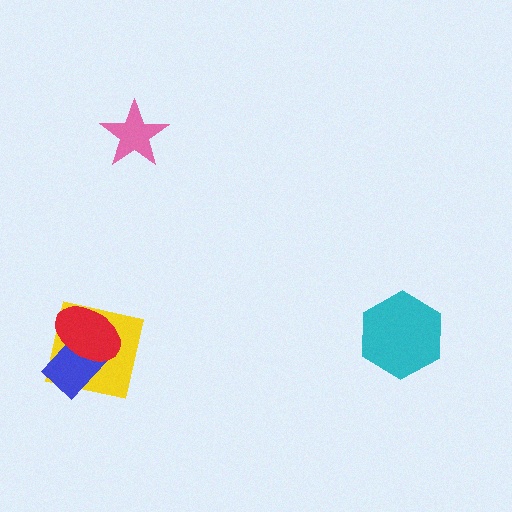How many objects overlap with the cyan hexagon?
0 objects overlap with the cyan hexagon.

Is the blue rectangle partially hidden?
Yes, it is partially covered by another shape.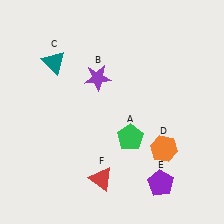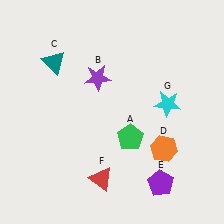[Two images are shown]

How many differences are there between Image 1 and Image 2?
There is 1 difference between the two images.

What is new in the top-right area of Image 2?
A cyan star (G) was added in the top-right area of Image 2.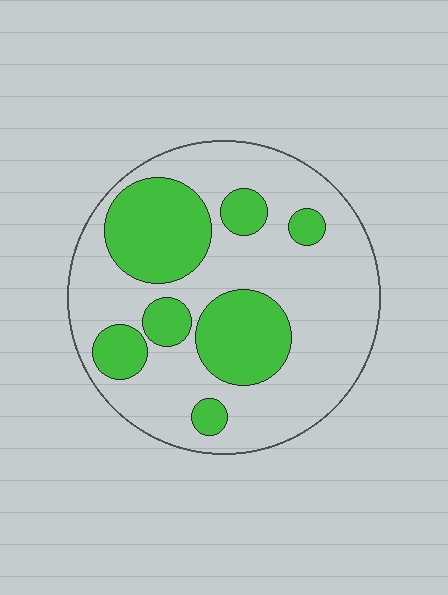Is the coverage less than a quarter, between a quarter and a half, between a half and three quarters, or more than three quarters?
Between a quarter and a half.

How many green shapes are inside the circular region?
7.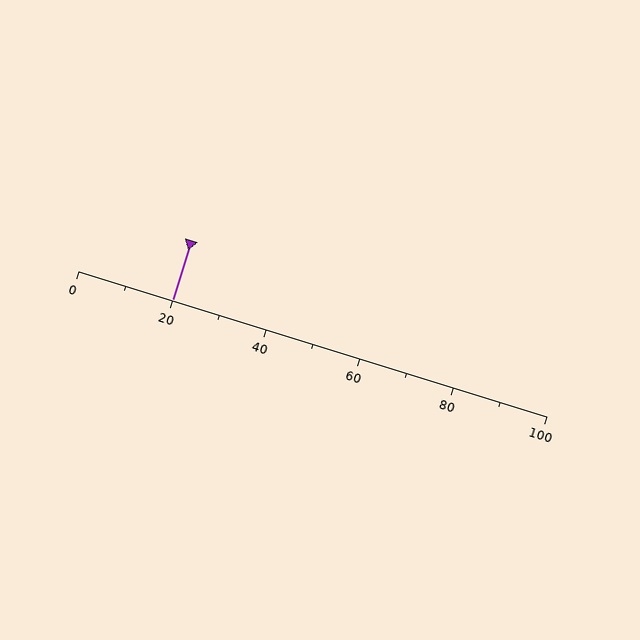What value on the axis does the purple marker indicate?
The marker indicates approximately 20.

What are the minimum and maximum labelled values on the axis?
The axis runs from 0 to 100.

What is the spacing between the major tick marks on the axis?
The major ticks are spaced 20 apart.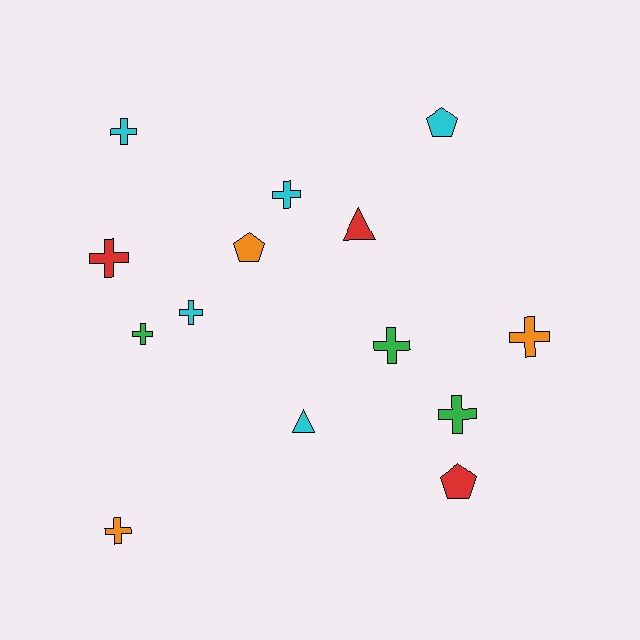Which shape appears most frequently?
Cross, with 9 objects.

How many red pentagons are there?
There is 1 red pentagon.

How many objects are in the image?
There are 14 objects.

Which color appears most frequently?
Cyan, with 5 objects.